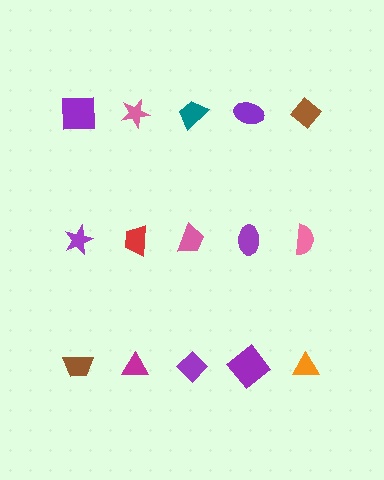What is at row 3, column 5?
An orange triangle.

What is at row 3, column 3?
A purple diamond.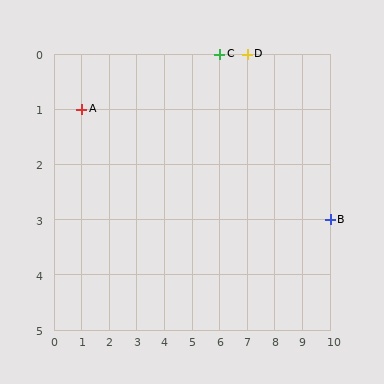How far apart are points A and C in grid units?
Points A and C are 5 columns and 1 row apart (about 5.1 grid units diagonally).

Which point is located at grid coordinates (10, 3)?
Point B is at (10, 3).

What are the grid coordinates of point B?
Point B is at grid coordinates (10, 3).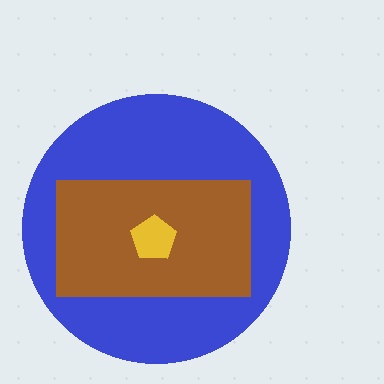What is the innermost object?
The yellow pentagon.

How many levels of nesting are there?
3.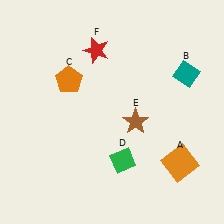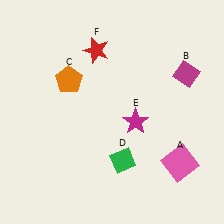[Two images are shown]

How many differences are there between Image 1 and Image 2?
There are 3 differences between the two images.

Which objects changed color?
A changed from orange to pink. B changed from teal to magenta. E changed from brown to magenta.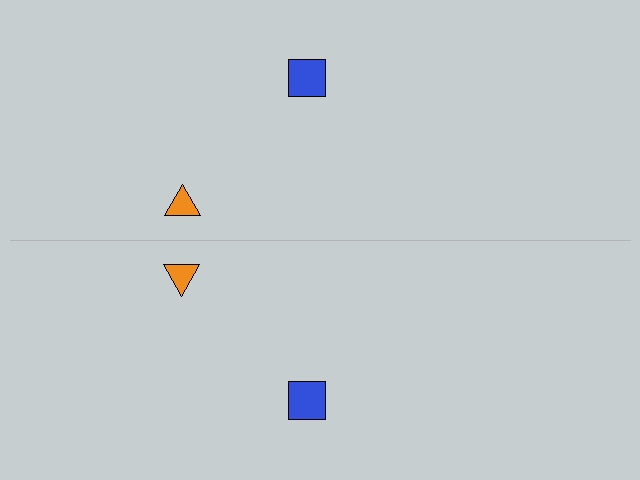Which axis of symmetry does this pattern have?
The pattern has a horizontal axis of symmetry running through the center of the image.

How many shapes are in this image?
There are 4 shapes in this image.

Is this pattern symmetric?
Yes, this pattern has bilateral (reflection) symmetry.